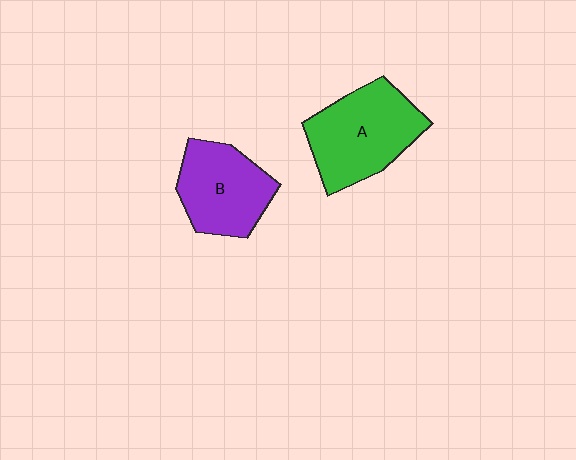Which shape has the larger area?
Shape A (green).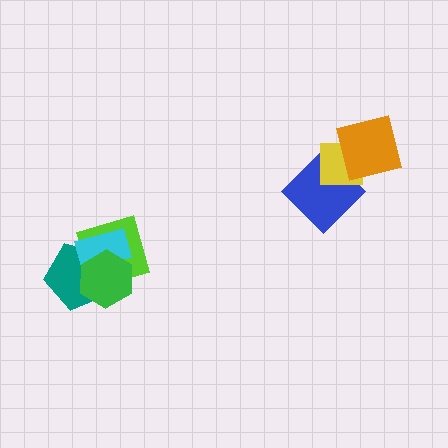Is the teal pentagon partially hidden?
Yes, it is partially covered by another shape.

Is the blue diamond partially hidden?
Yes, it is partially covered by another shape.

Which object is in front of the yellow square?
The orange square is in front of the yellow square.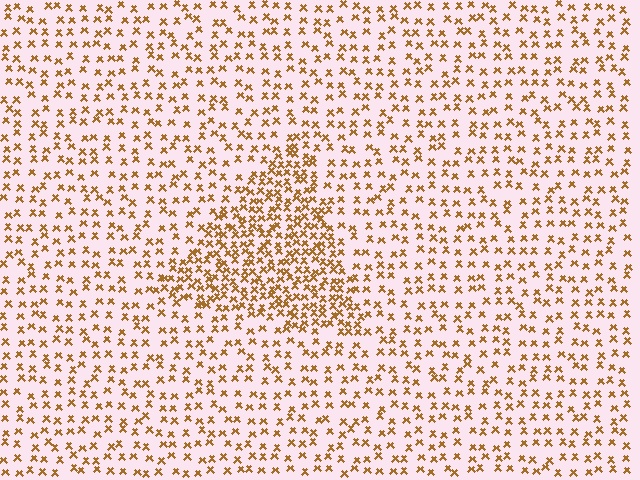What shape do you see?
I see a triangle.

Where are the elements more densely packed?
The elements are more densely packed inside the triangle boundary.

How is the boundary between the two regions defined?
The boundary is defined by a change in element density (approximately 2.1x ratio). All elements are the same color, size, and shape.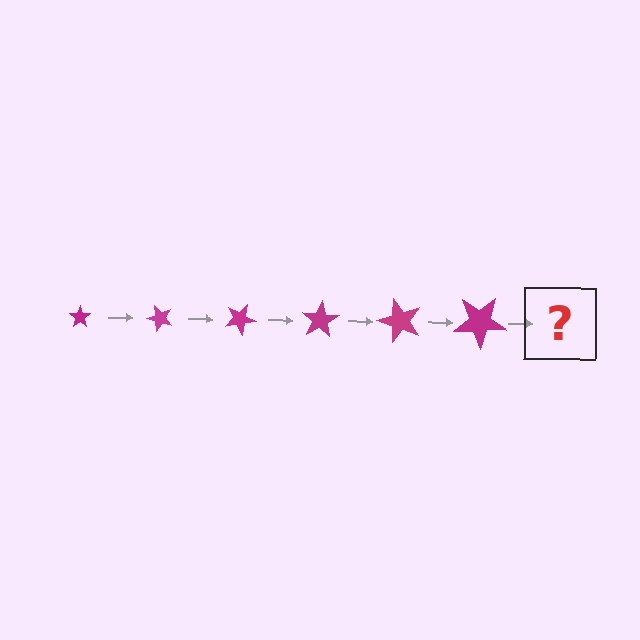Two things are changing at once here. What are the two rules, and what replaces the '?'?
The two rules are that the star grows larger each step and it rotates 50 degrees each step. The '?' should be a star, larger than the previous one and rotated 300 degrees from the start.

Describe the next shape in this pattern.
It should be a star, larger than the previous one and rotated 300 degrees from the start.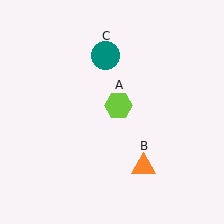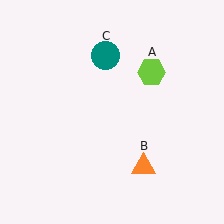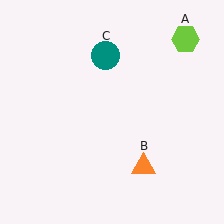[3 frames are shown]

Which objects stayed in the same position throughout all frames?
Orange triangle (object B) and teal circle (object C) remained stationary.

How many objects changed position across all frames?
1 object changed position: lime hexagon (object A).